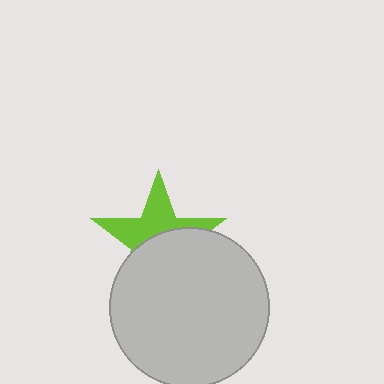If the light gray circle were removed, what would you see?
You would see the complete lime star.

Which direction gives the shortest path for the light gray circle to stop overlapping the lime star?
Moving down gives the shortest separation.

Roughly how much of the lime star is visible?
About half of it is visible (roughly 46%).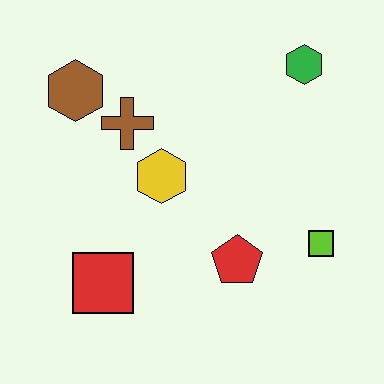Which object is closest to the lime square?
The red pentagon is closest to the lime square.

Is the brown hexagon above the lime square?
Yes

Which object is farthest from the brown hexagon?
The lime square is farthest from the brown hexagon.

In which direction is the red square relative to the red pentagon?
The red square is to the left of the red pentagon.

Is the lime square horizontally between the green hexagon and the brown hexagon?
No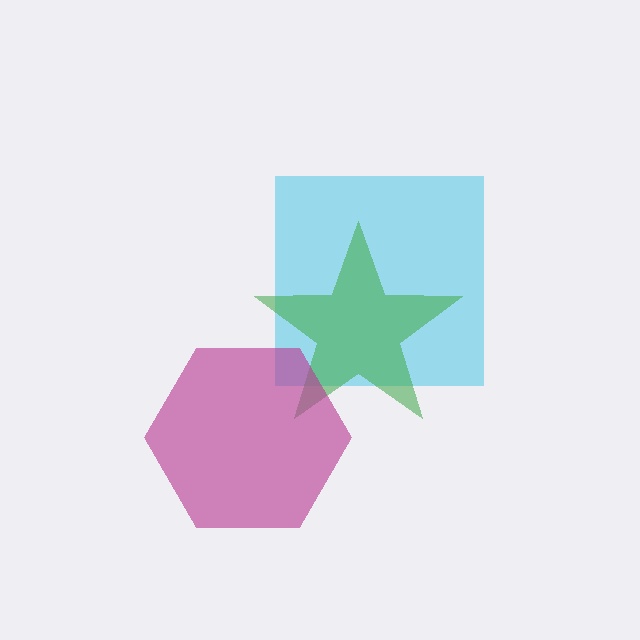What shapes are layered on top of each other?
The layered shapes are: a cyan square, a green star, a magenta hexagon.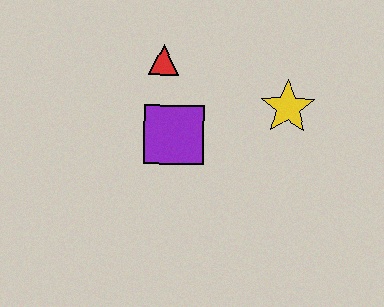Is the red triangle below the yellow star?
No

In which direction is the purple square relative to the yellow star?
The purple square is to the left of the yellow star.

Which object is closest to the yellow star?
The purple square is closest to the yellow star.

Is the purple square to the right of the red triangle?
Yes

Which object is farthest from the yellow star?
The red triangle is farthest from the yellow star.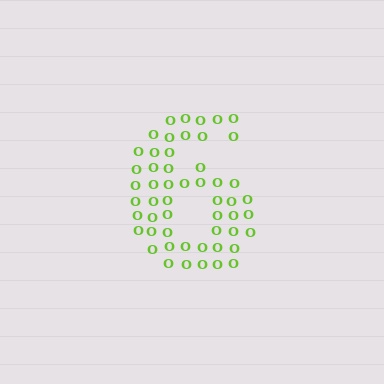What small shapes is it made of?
It is made of small letter O's.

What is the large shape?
The large shape is the digit 6.